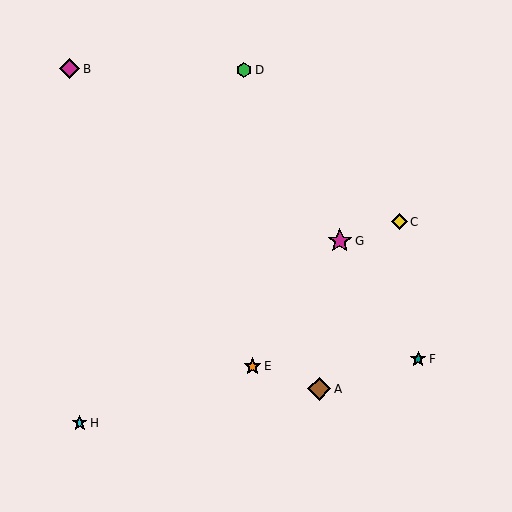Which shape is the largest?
The magenta star (labeled G) is the largest.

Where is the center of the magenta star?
The center of the magenta star is at (340, 241).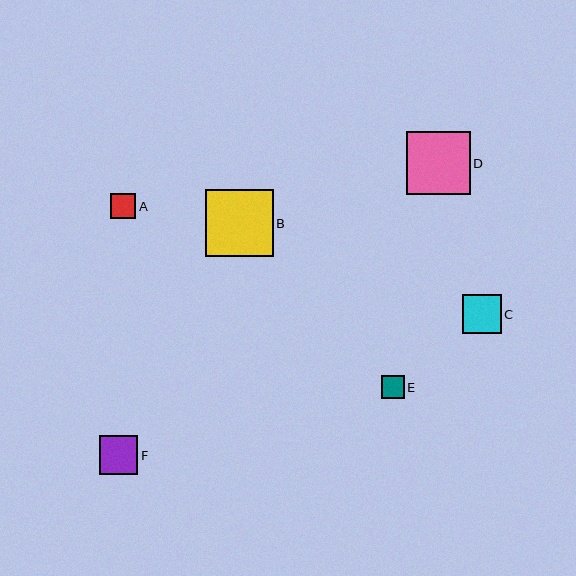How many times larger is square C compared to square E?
Square C is approximately 1.7 times the size of square E.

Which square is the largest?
Square B is the largest with a size of approximately 67 pixels.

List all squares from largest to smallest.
From largest to smallest: B, D, C, F, A, E.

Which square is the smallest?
Square E is the smallest with a size of approximately 23 pixels.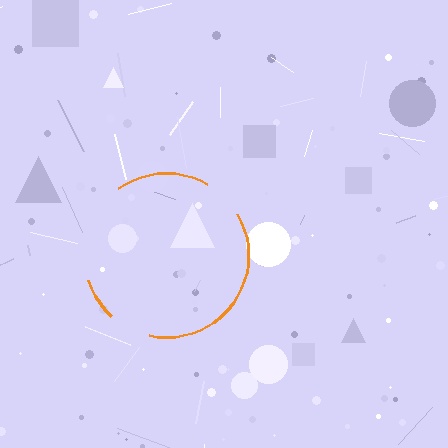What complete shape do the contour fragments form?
The contour fragments form a circle.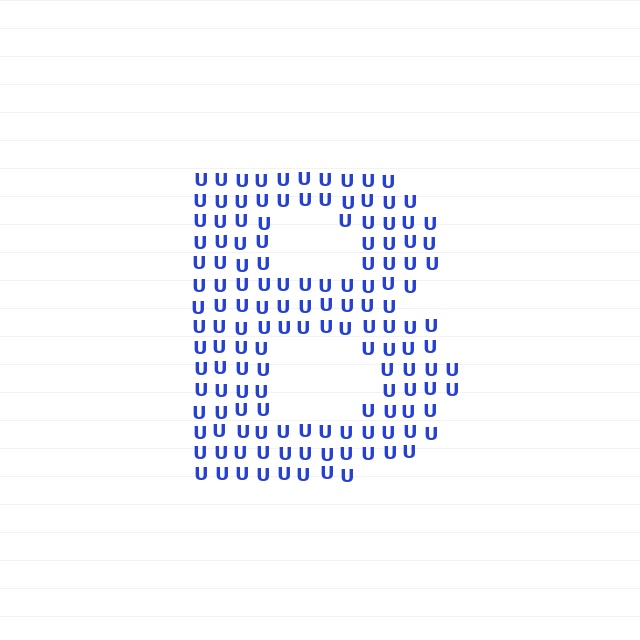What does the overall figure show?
The overall figure shows the letter B.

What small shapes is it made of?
It is made of small letter U's.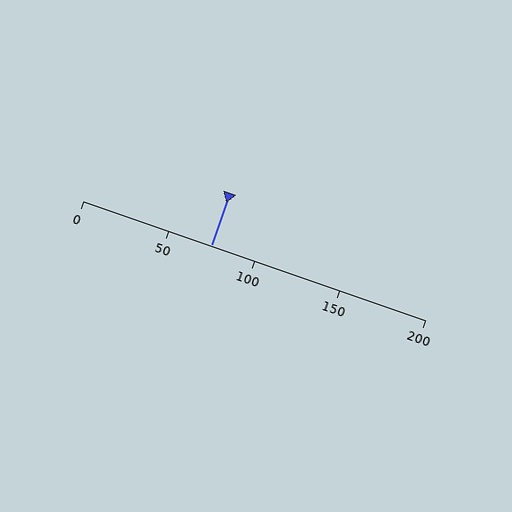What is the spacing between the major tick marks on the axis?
The major ticks are spaced 50 apart.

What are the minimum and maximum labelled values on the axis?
The axis runs from 0 to 200.